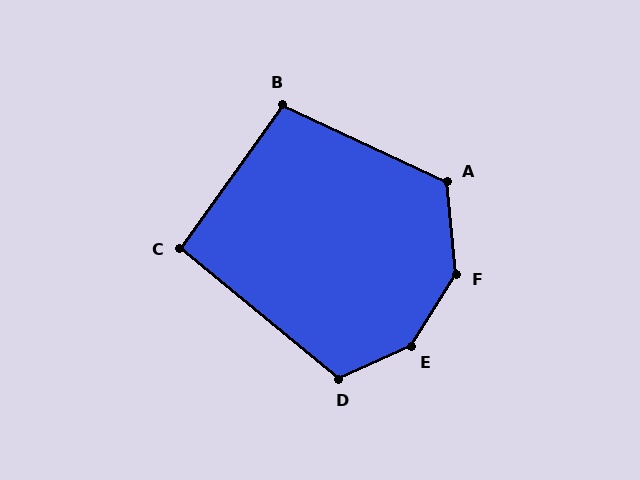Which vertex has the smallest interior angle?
C, at approximately 94 degrees.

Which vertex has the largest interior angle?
E, at approximately 146 degrees.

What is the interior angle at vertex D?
Approximately 116 degrees (obtuse).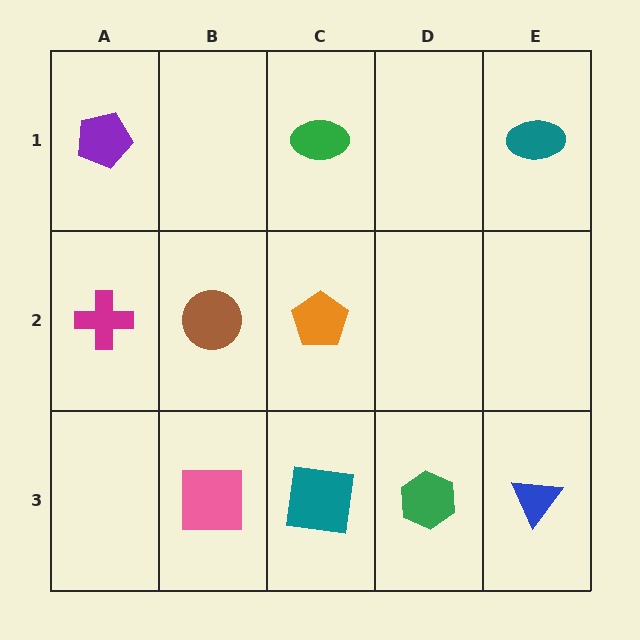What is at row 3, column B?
A pink square.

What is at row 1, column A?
A purple pentagon.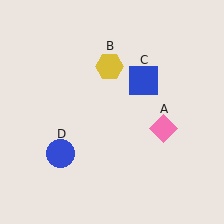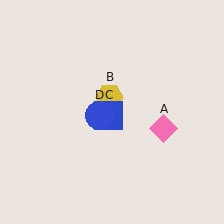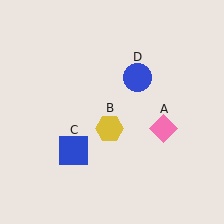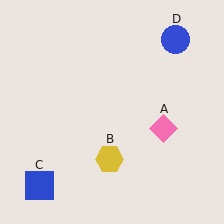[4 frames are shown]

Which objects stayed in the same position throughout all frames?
Pink diamond (object A) remained stationary.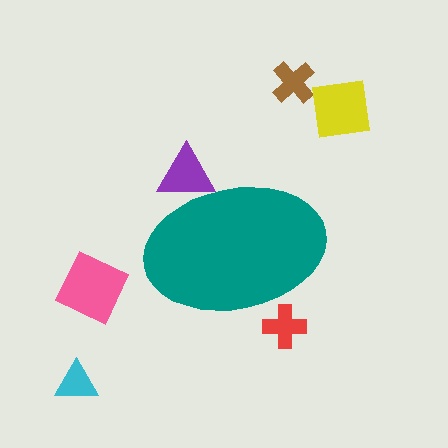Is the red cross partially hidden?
Yes, the red cross is partially hidden behind the teal ellipse.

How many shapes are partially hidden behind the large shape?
2 shapes are partially hidden.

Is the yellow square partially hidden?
No, the yellow square is fully visible.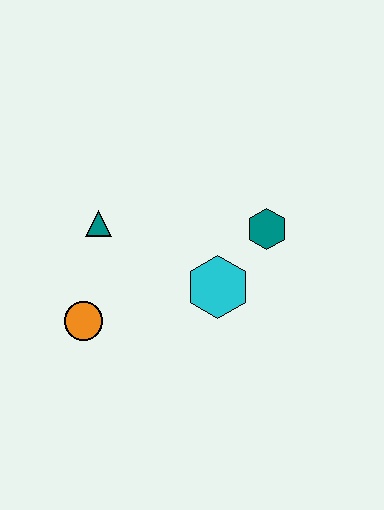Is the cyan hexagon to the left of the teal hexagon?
Yes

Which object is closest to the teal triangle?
The orange circle is closest to the teal triangle.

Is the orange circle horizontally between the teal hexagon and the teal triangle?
No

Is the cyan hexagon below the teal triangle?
Yes